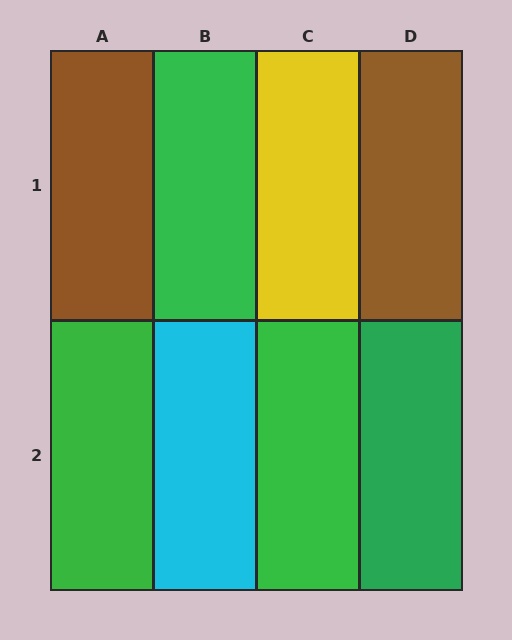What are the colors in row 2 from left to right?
Green, cyan, green, green.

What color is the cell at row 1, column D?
Brown.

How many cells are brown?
2 cells are brown.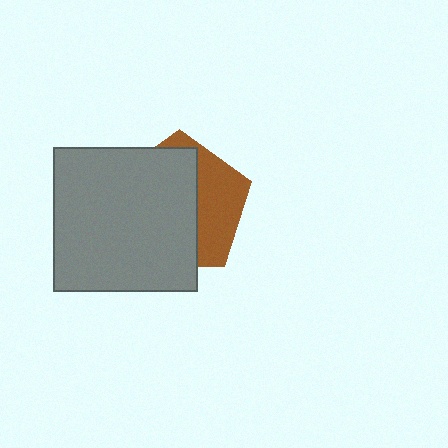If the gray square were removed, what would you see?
You would see the complete brown pentagon.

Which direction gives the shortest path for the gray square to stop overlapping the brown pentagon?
Moving left gives the shortest separation.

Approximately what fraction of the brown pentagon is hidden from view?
Roughly 64% of the brown pentagon is hidden behind the gray square.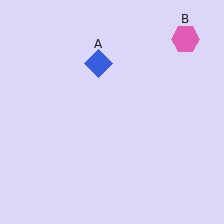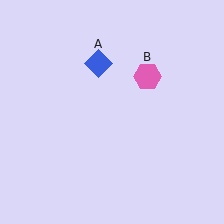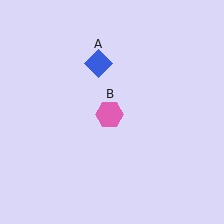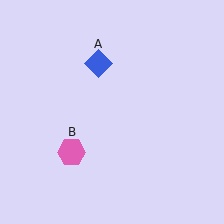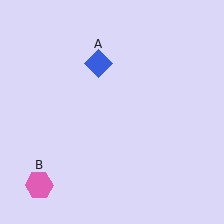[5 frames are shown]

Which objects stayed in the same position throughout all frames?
Blue diamond (object A) remained stationary.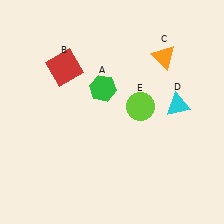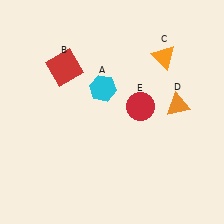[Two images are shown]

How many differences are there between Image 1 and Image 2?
There are 3 differences between the two images.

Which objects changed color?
A changed from green to cyan. D changed from cyan to orange. E changed from lime to red.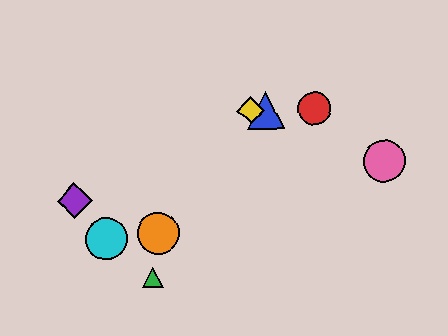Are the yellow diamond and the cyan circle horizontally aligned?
No, the yellow diamond is at y≈110 and the cyan circle is at y≈239.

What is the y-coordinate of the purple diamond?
The purple diamond is at y≈201.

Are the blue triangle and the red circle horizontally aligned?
Yes, both are at y≈110.